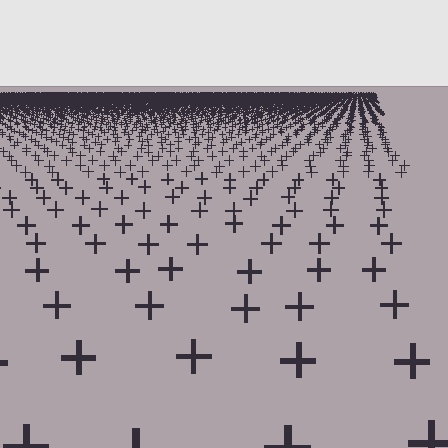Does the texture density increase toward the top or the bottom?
Density increases toward the top.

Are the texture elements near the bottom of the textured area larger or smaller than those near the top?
Larger. Near the bottom, elements are closer to the viewer and appear at a bigger on-screen size.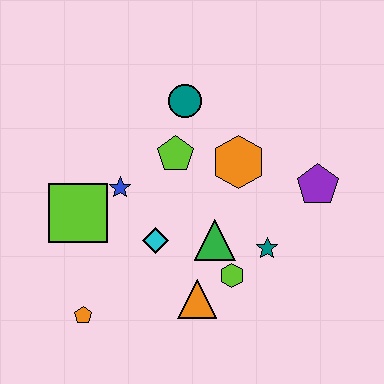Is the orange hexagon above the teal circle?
No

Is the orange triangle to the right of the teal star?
No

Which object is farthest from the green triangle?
The orange pentagon is farthest from the green triangle.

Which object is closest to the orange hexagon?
The lime pentagon is closest to the orange hexagon.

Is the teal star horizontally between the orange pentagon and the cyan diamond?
No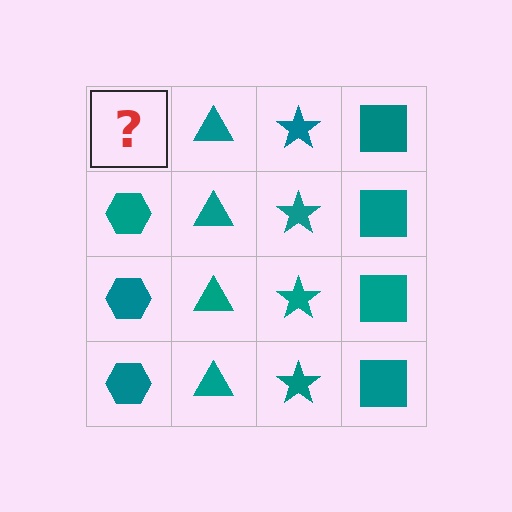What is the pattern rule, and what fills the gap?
The rule is that each column has a consistent shape. The gap should be filled with a teal hexagon.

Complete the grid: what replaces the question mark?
The question mark should be replaced with a teal hexagon.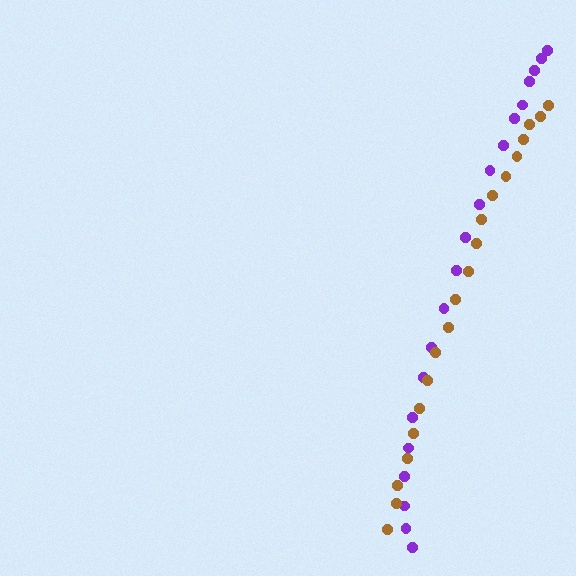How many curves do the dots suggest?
There are 2 distinct paths.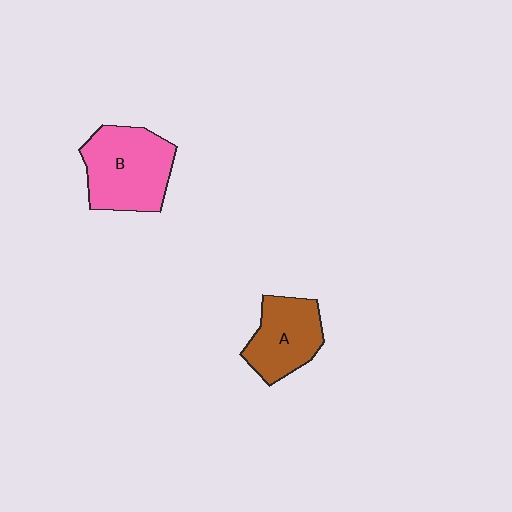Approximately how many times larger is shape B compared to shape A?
Approximately 1.3 times.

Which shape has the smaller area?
Shape A (brown).